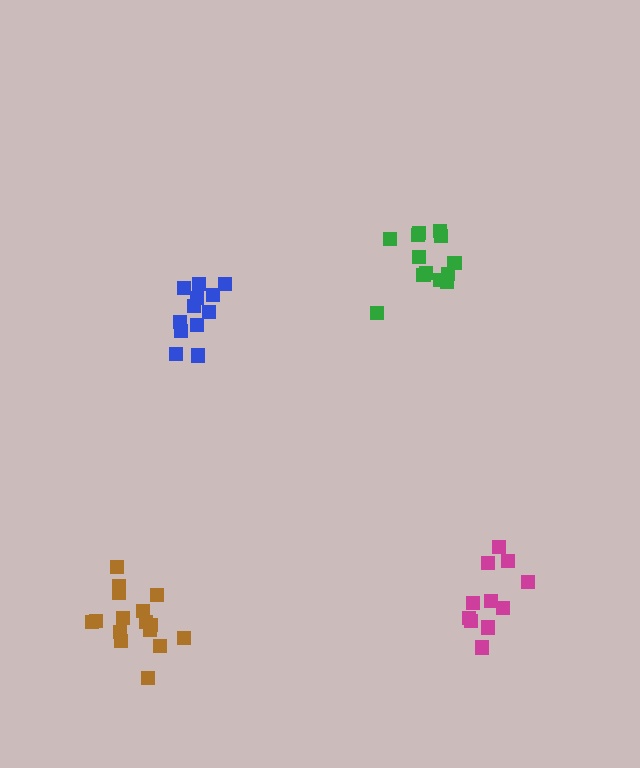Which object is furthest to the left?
The brown cluster is leftmost.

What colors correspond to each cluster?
The clusters are colored: magenta, blue, green, brown.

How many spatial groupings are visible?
There are 4 spatial groupings.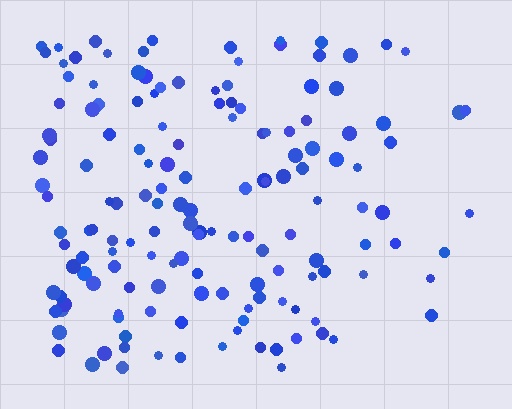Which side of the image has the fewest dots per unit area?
The right.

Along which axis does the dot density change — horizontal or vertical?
Horizontal.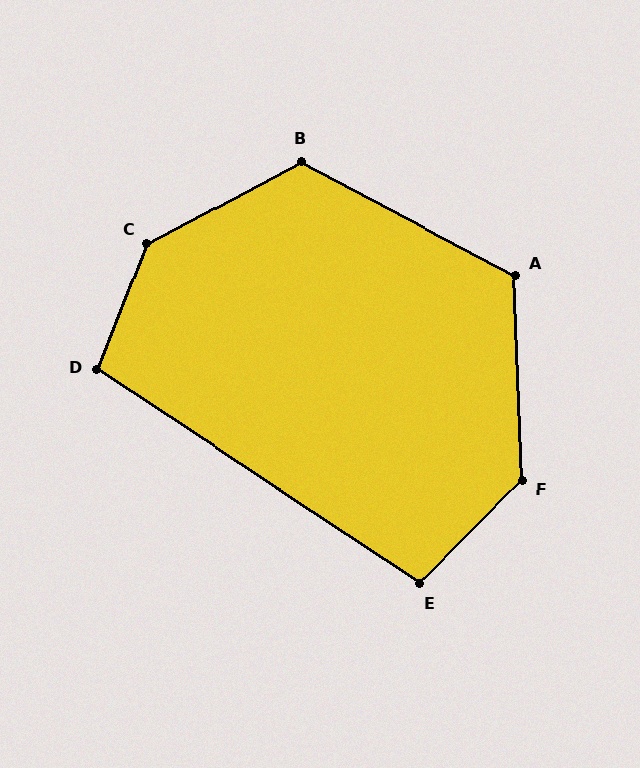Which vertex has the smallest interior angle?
E, at approximately 101 degrees.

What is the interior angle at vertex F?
Approximately 134 degrees (obtuse).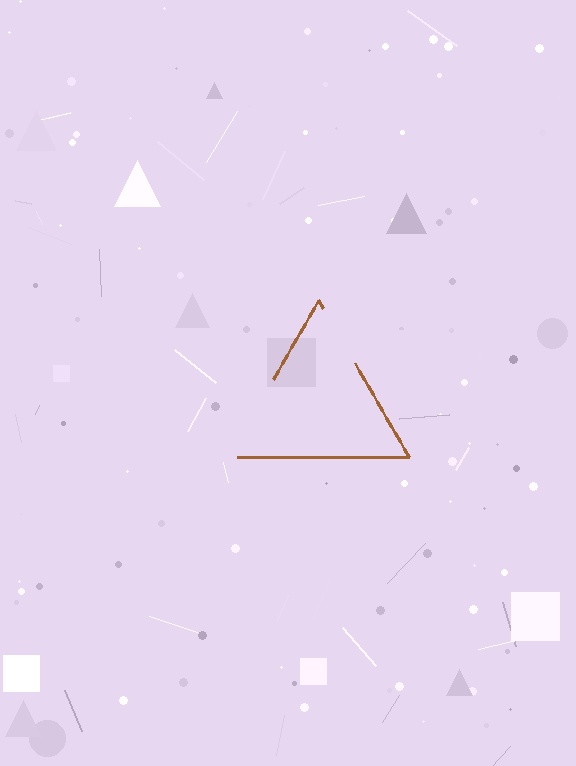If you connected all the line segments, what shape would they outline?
They would outline a triangle.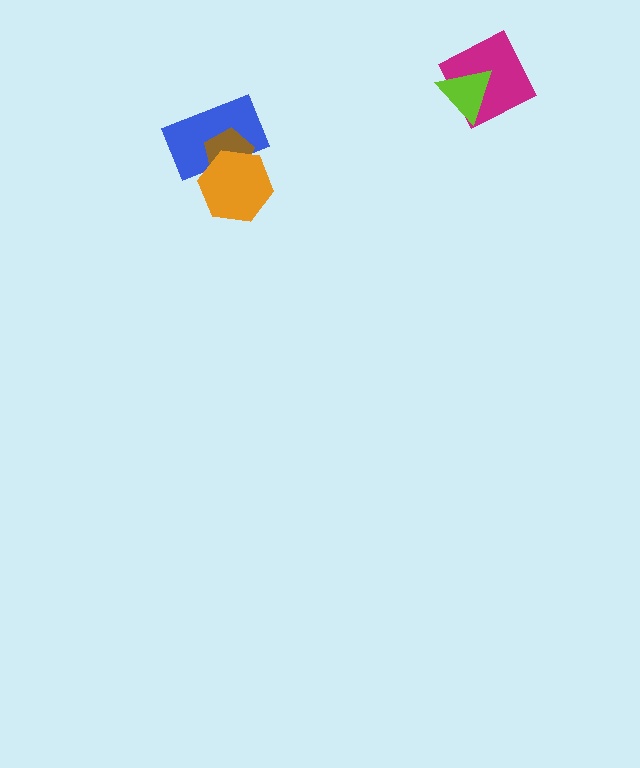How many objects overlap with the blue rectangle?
2 objects overlap with the blue rectangle.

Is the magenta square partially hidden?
Yes, it is partially covered by another shape.